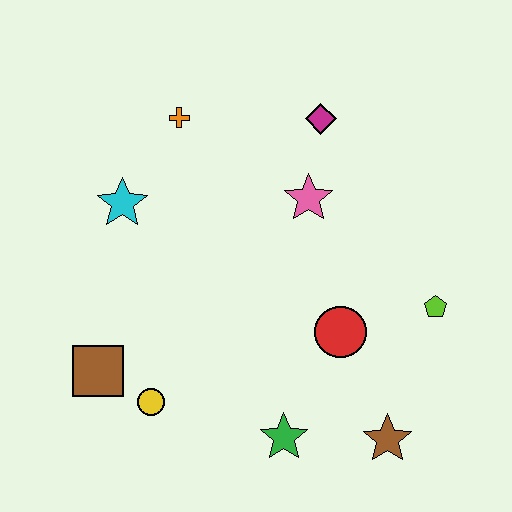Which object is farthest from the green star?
The orange cross is farthest from the green star.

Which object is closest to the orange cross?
The cyan star is closest to the orange cross.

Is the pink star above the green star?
Yes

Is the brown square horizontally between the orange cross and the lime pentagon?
No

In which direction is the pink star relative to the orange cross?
The pink star is to the right of the orange cross.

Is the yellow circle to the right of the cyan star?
Yes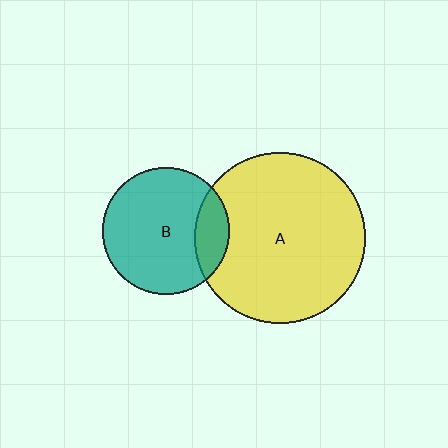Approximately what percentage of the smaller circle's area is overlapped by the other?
Approximately 15%.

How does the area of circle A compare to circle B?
Approximately 1.8 times.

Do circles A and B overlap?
Yes.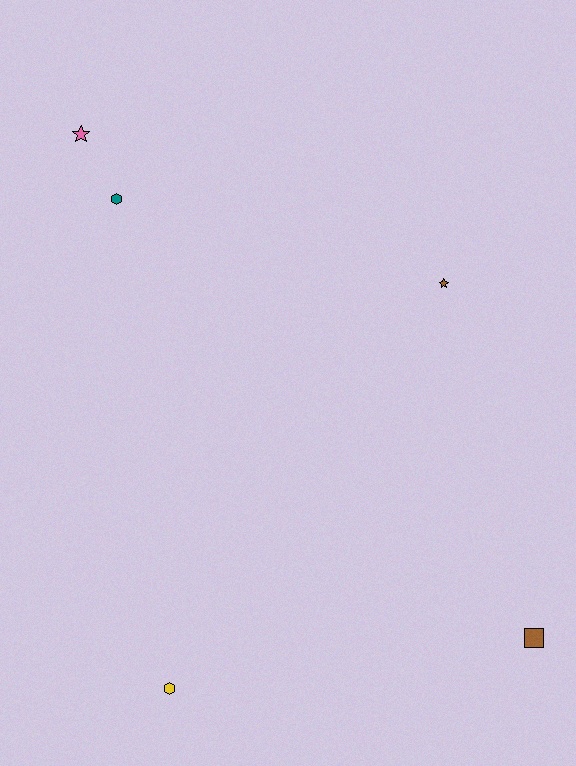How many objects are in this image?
There are 5 objects.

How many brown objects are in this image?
There are 2 brown objects.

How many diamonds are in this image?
There are no diamonds.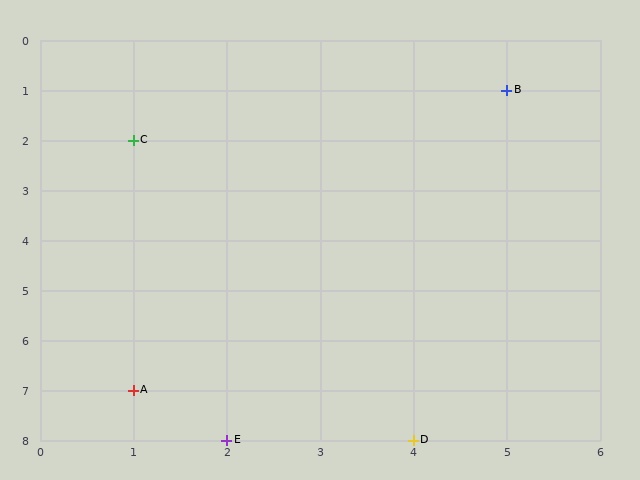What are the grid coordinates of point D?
Point D is at grid coordinates (4, 8).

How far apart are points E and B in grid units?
Points E and B are 3 columns and 7 rows apart (about 7.6 grid units diagonally).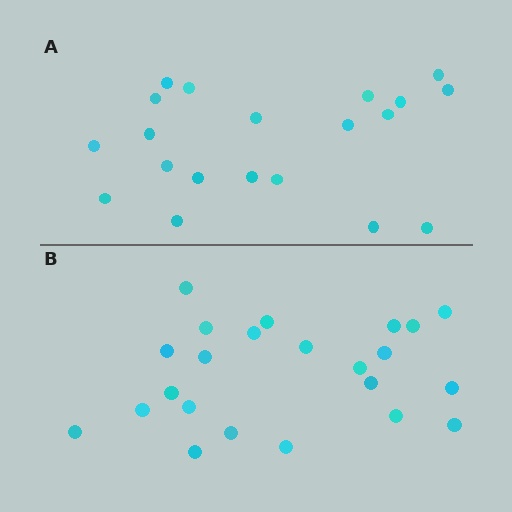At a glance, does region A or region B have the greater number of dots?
Region B (the bottom region) has more dots.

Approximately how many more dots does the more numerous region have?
Region B has just a few more — roughly 2 or 3 more dots than region A.